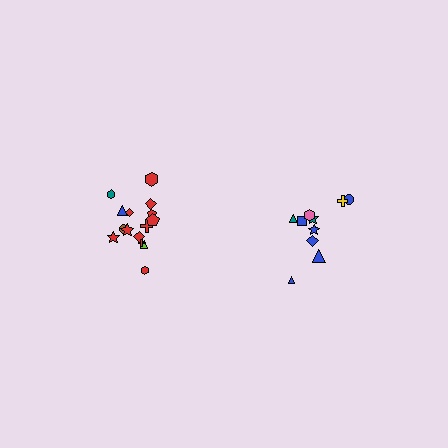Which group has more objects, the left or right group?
The left group.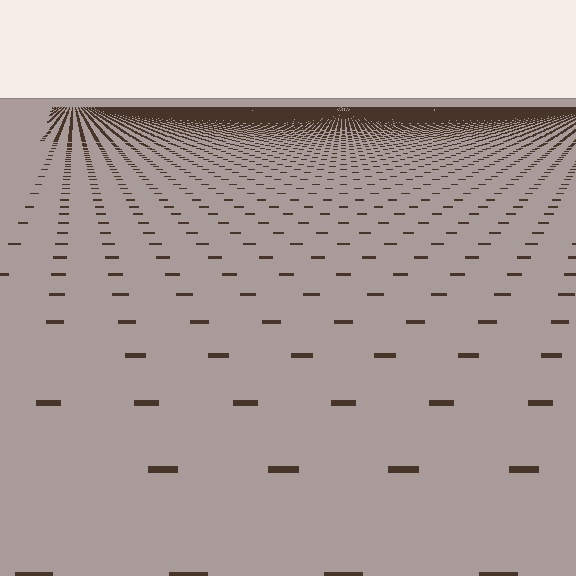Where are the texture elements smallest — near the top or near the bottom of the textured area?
Near the top.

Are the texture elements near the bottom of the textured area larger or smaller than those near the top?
Larger. Near the bottom, elements are closer to the viewer and appear at a bigger on-screen size.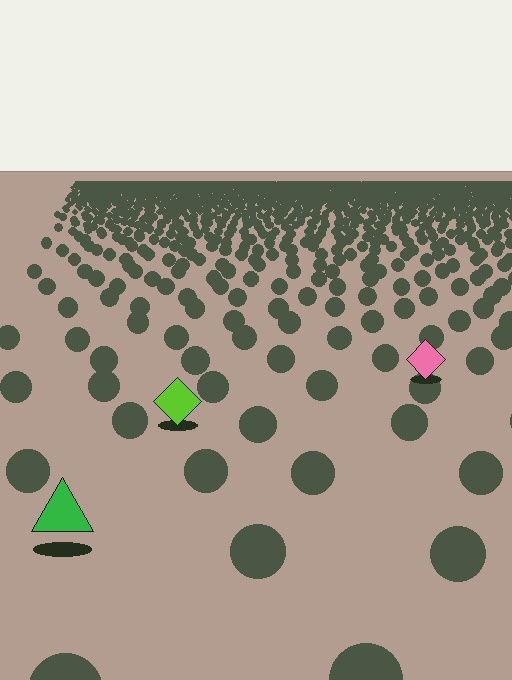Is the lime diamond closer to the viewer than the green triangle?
No. The green triangle is closer — you can tell from the texture gradient: the ground texture is coarser near it.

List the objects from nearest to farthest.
From nearest to farthest: the green triangle, the lime diamond, the pink diamond.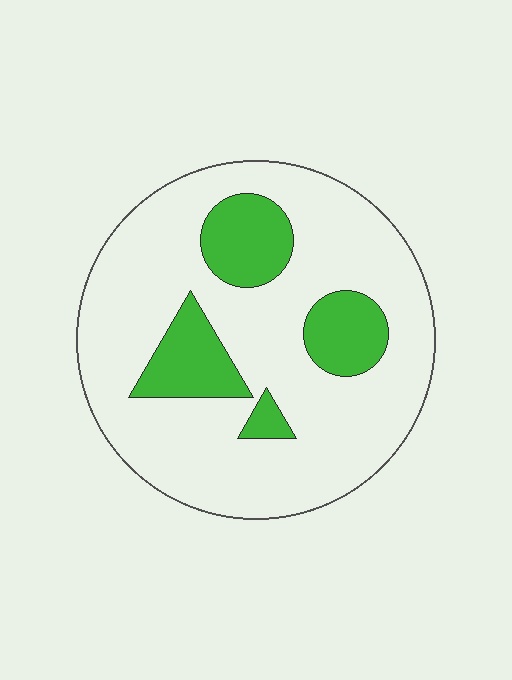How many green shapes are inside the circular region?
4.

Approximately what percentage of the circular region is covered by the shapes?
Approximately 20%.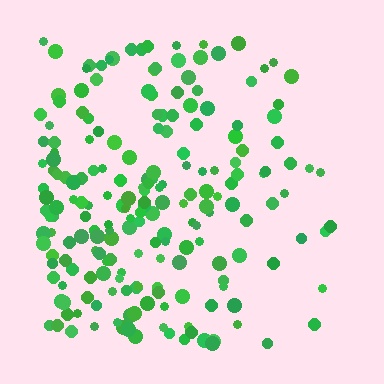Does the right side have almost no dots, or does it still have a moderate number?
Still a moderate number, just noticeably fewer than the left.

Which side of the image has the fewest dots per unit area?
The right.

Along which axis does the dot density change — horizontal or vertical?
Horizontal.